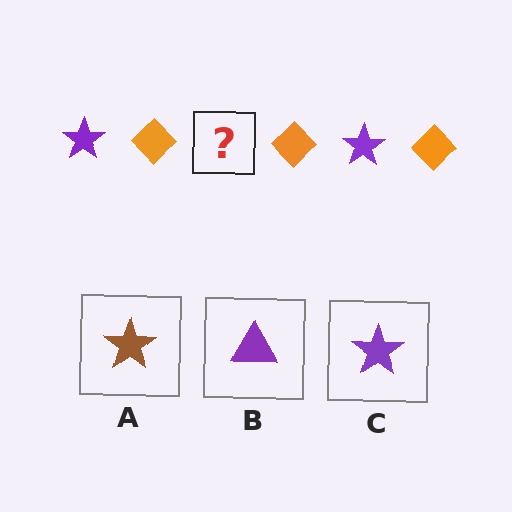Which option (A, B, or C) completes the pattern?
C.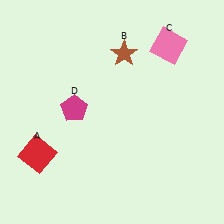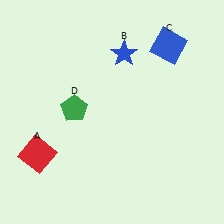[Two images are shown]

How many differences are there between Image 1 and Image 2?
There are 3 differences between the two images.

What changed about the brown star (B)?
In Image 1, B is brown. In Image 2, it changed to blue.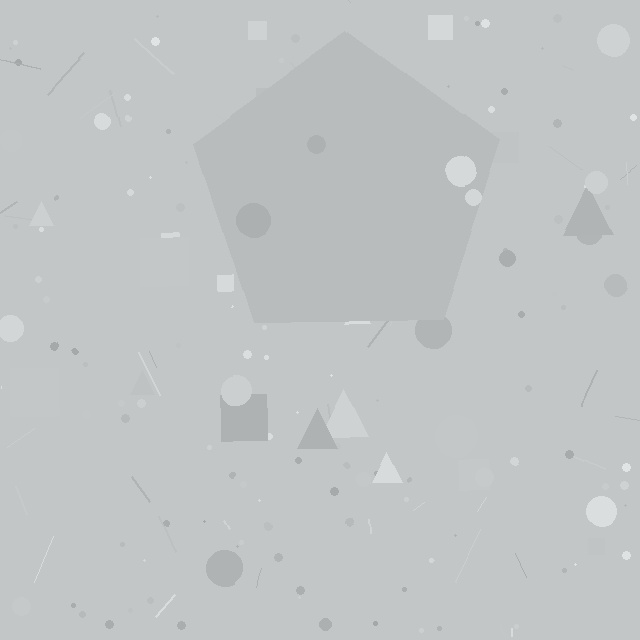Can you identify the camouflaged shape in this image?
The camouflaged shape is a pentagon.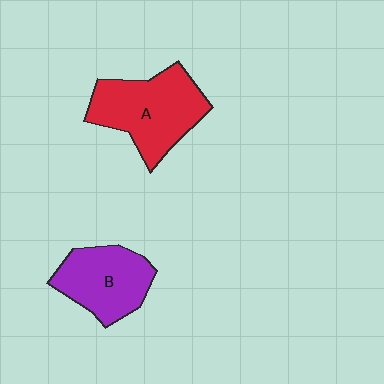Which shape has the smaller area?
Shape B (purple).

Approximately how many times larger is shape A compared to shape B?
Approximately 1.3 times.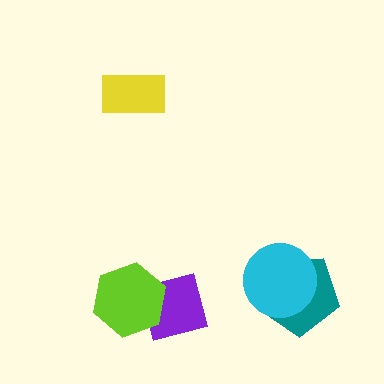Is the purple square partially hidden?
Yes, it is partially covered by another shape.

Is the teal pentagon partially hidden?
Yes, it is partially covered by another shape.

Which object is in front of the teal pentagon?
The cyan circle is in front of the teal pentagon.